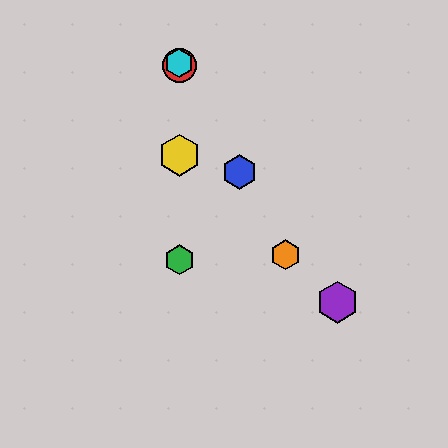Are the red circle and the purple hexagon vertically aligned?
No, the red circle is at x≈179 and the purple hexagon is at x≈337.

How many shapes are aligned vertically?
4 shapes (the red circle, the green hexagon, the yellow hexagon, the cyan hexagon) are aligned vertically.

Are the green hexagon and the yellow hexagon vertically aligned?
Yes, both are at x≈179.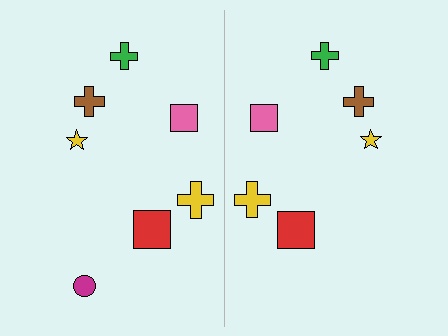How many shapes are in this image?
There are 13 shapes in this image.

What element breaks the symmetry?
A magenta circle is missing from the right side.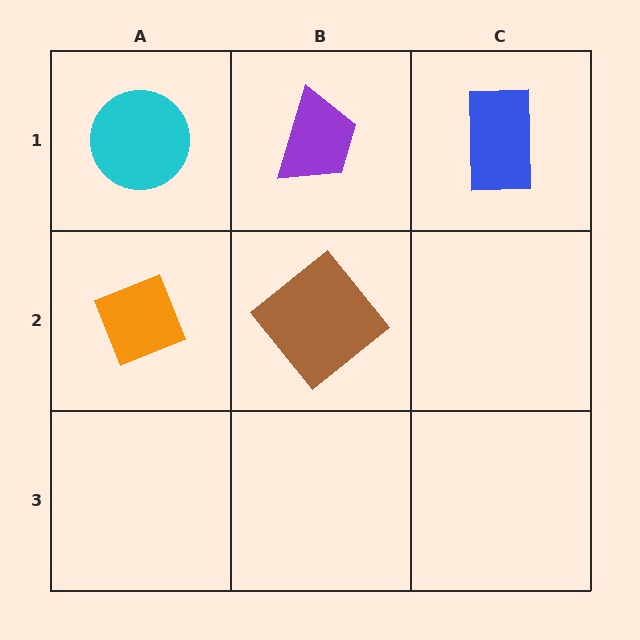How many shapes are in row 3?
0 shapes.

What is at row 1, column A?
A cyan circle.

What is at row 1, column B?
A purple trapezoid.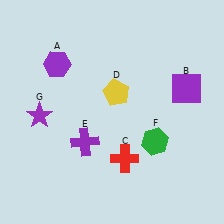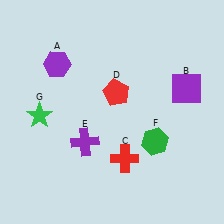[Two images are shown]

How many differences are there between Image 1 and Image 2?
There are 2 differences between the two images.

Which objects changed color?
D changed from yellow to red. G changed from purple to green.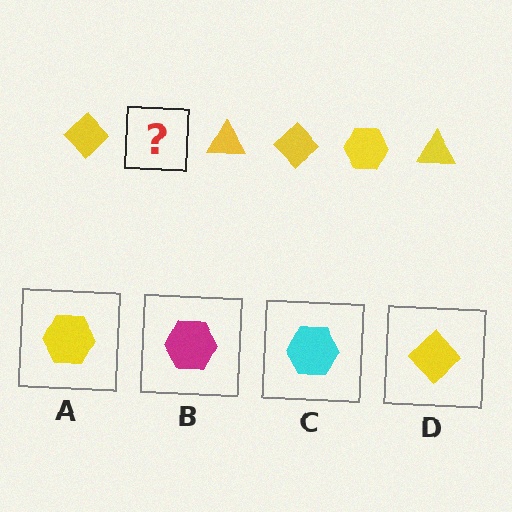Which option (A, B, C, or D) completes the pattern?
A.